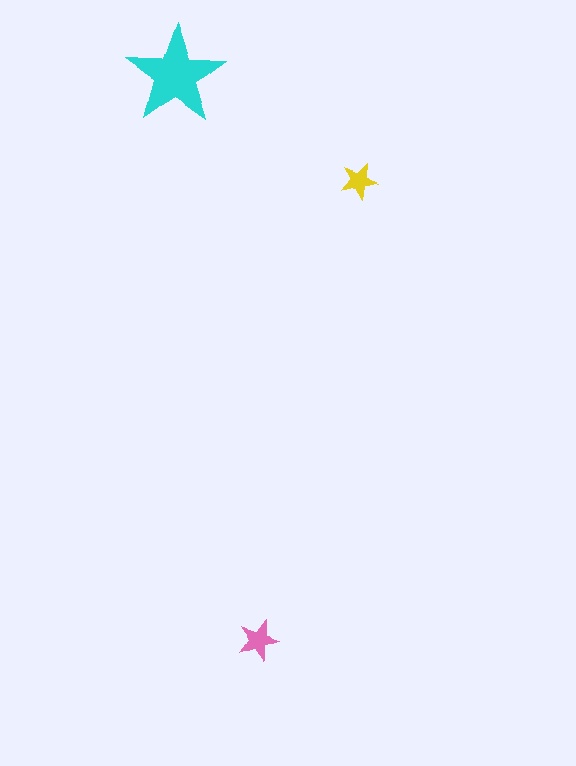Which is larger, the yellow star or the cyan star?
The cyan one.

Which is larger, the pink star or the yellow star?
The pink one.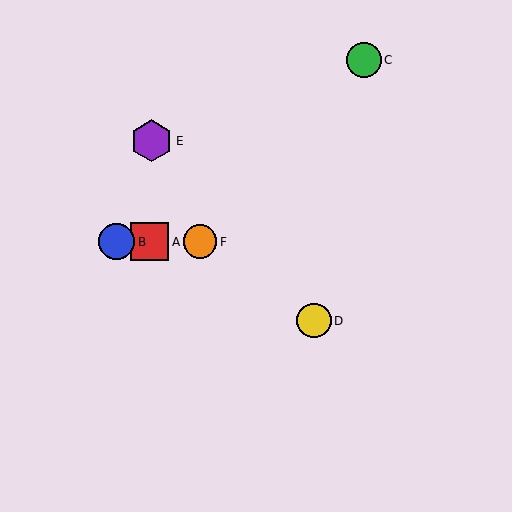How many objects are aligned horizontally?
3 objects (A, B, F) are aligned horizontally.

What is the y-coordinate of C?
Object C is at y≈60.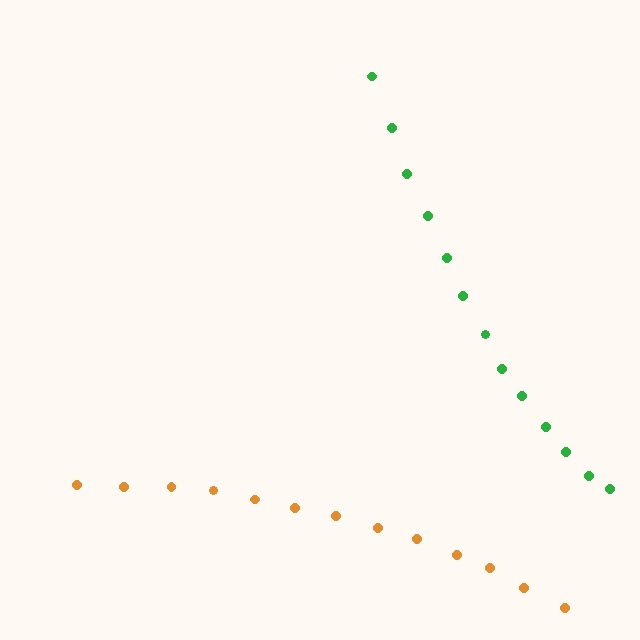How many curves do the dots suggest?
There are 2 distinct paths.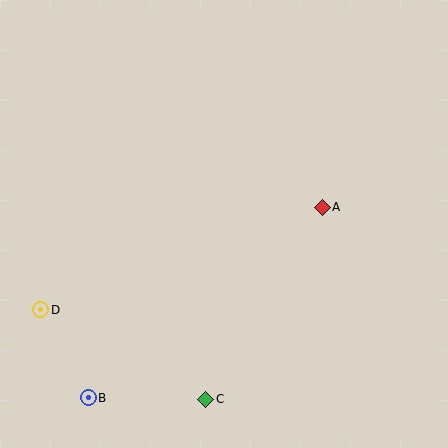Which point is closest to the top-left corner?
Point D is closest to the top-left corner.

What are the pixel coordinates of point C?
Point C is at (206, 399).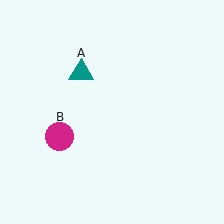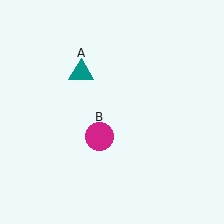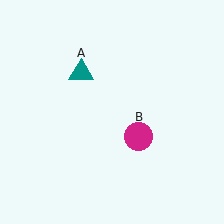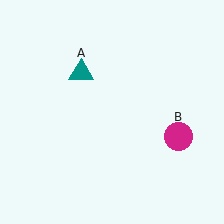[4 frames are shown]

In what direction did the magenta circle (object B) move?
The magenta circle (object B) moved right.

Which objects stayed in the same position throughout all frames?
Teal triangle (object A) remained stationary.